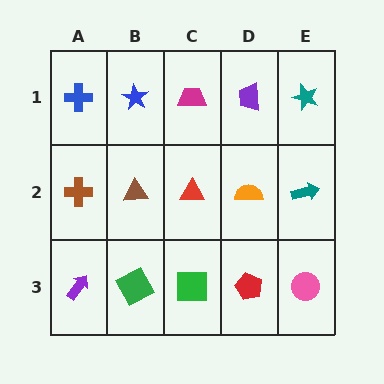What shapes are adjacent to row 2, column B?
A blue star (row 1, column B), a green square (row 3, column B), a brown cross (row 2, column A), a red triangle (row 2, column C).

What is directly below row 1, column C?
A red triangle.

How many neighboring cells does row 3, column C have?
3.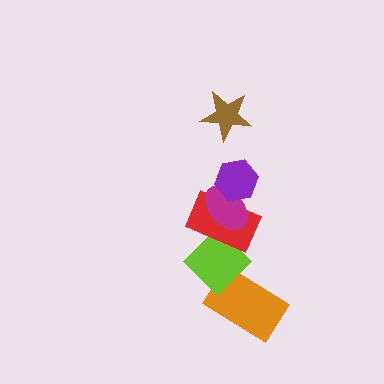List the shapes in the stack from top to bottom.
From top to bottom: the brown star, the purple hexagon, the magenta ellipse, the red rectangle, the lime diamond, the orange rectangle.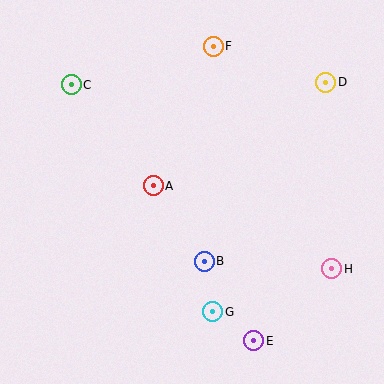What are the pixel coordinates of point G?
Point G is at (213, 312).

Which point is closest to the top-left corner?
Point C is closest to the top-left corner.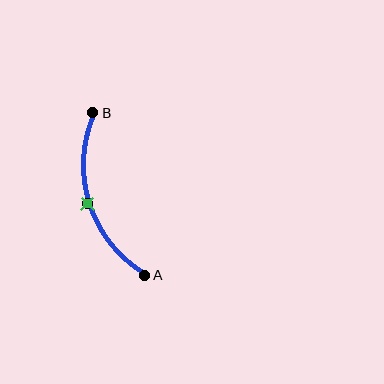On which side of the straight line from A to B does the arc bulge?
The arc bulges to the left of the straight line connecting A and B.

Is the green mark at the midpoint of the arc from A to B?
Yes. The green mark lies on the arc at equal arc-length from both A and B — it is the arc midpoint.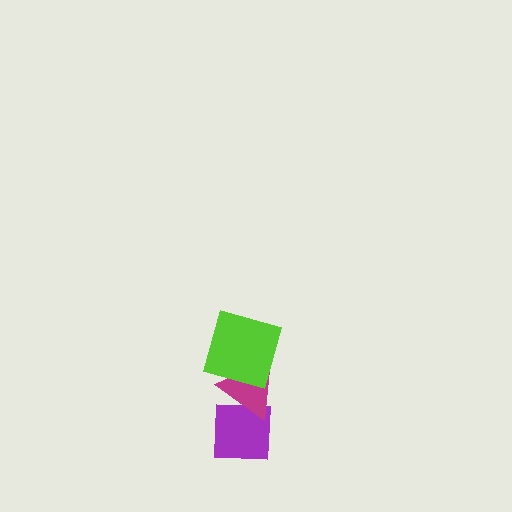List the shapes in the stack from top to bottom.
From top to bottom: the lime square, the magenta triangle, the purple square.